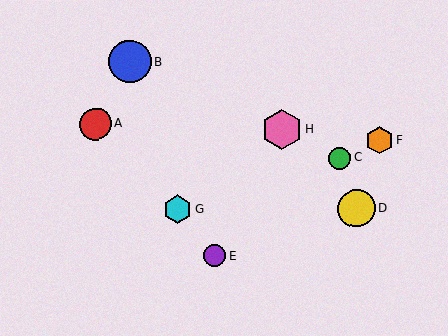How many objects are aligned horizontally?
2 objects (D, G) are aligned horizontally.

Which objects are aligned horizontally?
Objects D, G are aligned horizontally.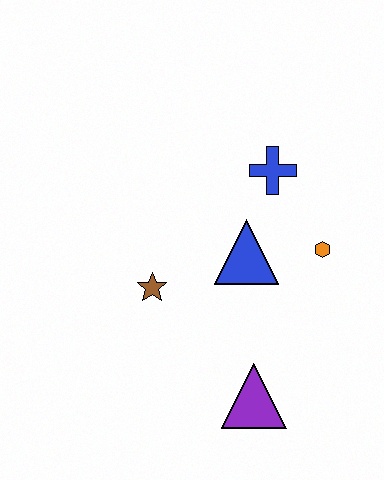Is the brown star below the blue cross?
Yes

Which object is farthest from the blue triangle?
The purple triangle is farthest from the blue triangle.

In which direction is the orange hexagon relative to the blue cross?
The orange hexagon is below the blue cross.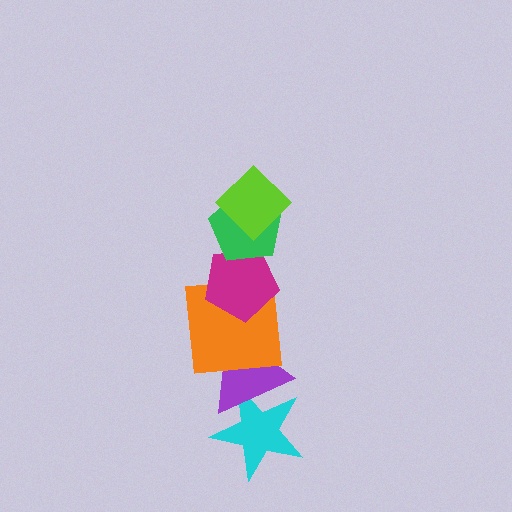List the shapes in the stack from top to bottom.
From top to bottom: the lime diamond, the green pentagon, the magenta pentagon, the orange square, the purple triangle, the cyan star.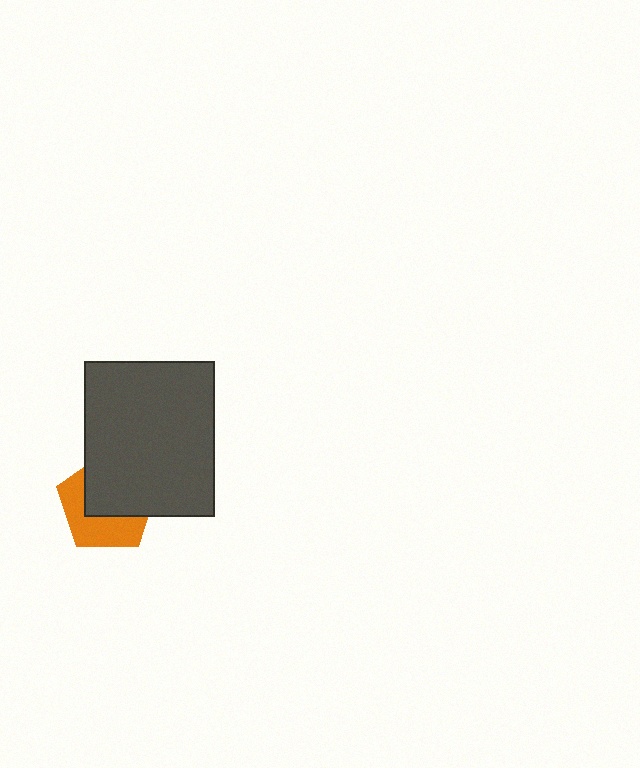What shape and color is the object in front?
The object in front is a dark gray rectangle.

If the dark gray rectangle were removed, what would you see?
You would see the complete orange pentagon.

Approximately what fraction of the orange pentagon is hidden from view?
Roughly 55% of the orange pentagon is hidden behind the dark gray rectangle.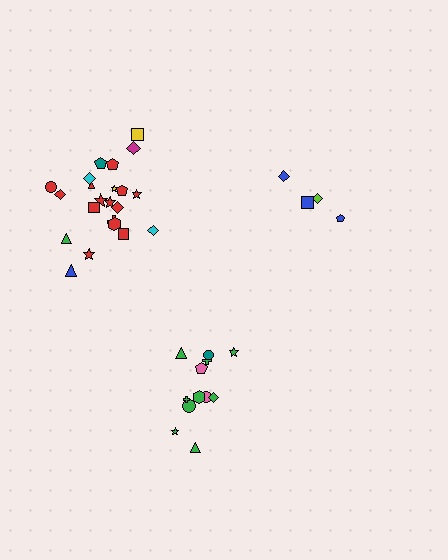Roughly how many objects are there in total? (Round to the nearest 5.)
Roughly 40 objects in total.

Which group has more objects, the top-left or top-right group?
The top-left group.